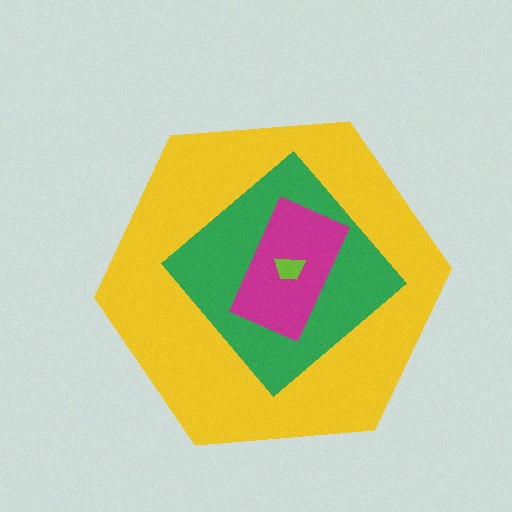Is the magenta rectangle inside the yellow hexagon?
Yes.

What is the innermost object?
The lime trapezoid.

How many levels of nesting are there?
4.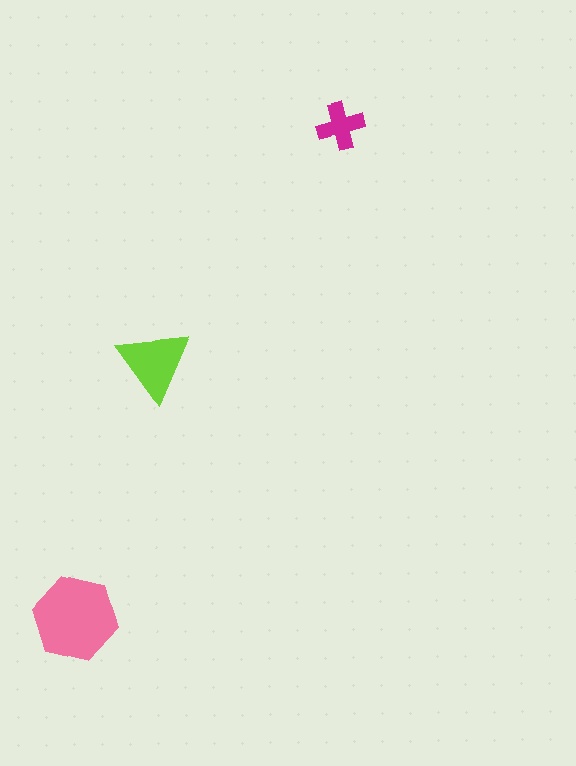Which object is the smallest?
The magenta cross.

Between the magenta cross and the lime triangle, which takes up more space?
The lime triangle.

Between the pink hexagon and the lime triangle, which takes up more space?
The pink hexagon.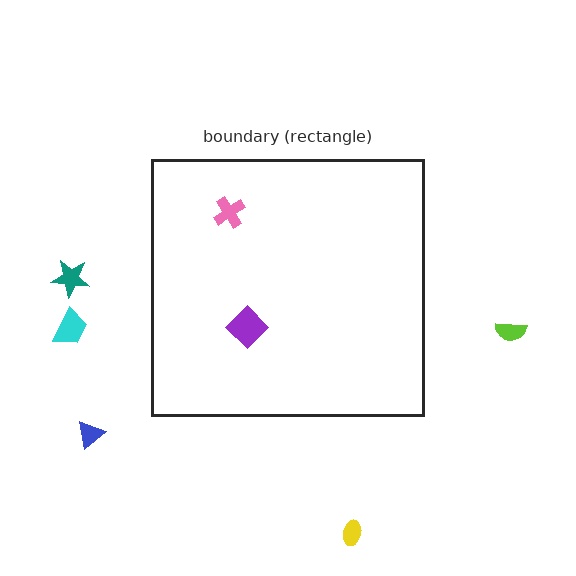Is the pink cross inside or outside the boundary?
Inside.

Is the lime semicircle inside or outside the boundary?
Outside.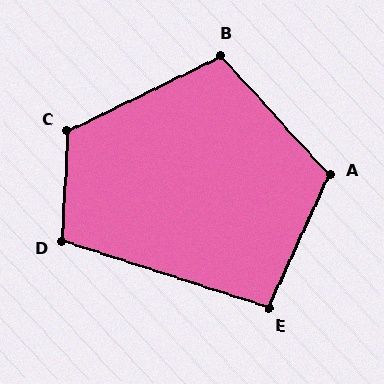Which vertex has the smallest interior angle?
E, at approximately 97 degrees.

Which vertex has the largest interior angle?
C, at approximately 119 degrees.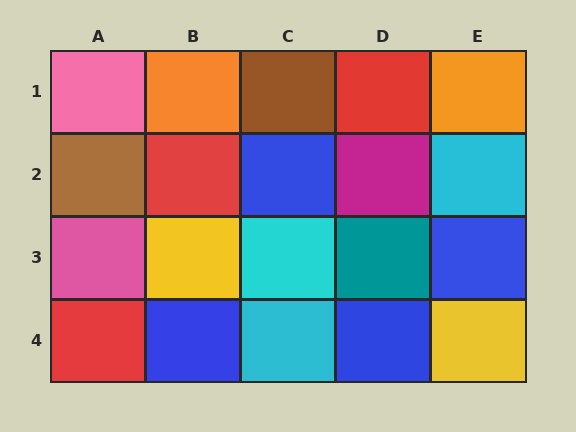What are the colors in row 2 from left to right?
Brown, red, blue, magenta, cyan.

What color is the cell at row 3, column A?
Pink.